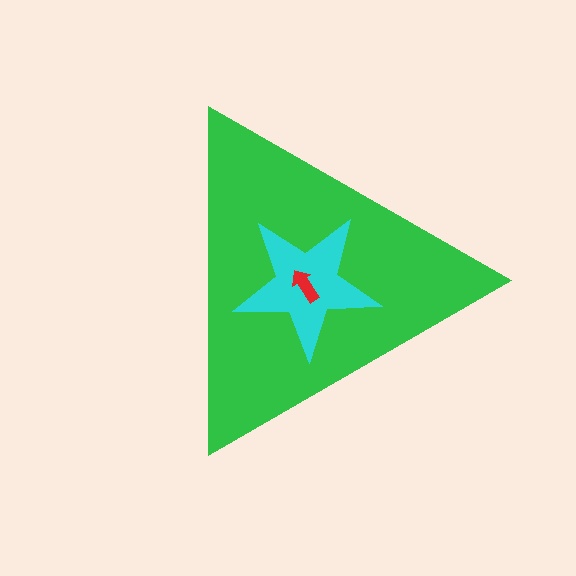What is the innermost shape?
The red arrow.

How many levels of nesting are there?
3.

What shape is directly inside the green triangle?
The cyan star.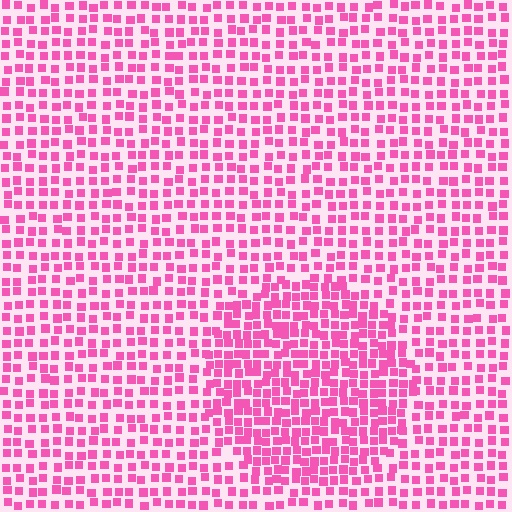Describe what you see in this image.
The image contains small pink elements arranged at two different densities. A circle-shaped region is visible where the elements are more densely packed than the surrounding area.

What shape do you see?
I see a circle.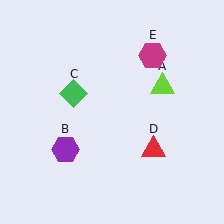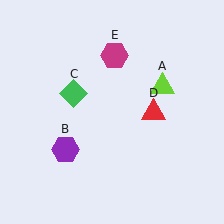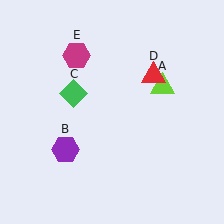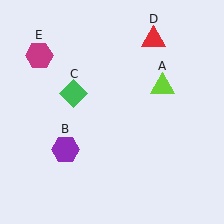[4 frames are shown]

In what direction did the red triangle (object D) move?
The red triangle (object D) moved up.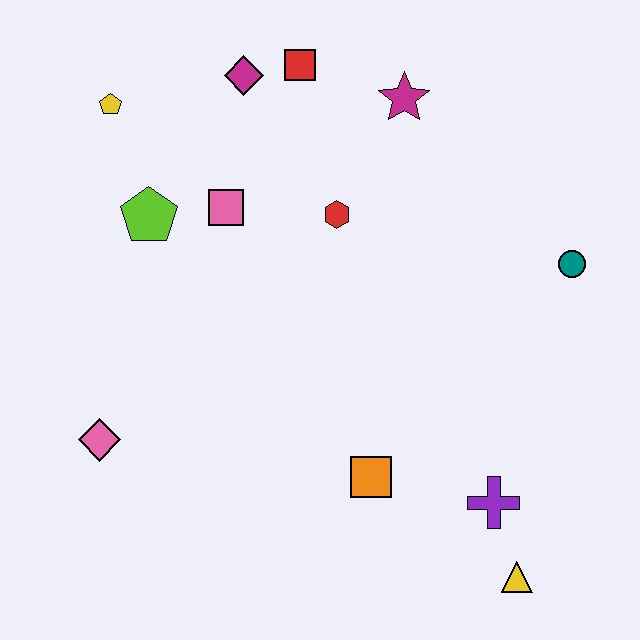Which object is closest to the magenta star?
The red square is closest to the magenta star.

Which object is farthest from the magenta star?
The yellow triangle is farthest from the magenta star.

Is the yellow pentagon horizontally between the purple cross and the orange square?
No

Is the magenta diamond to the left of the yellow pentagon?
No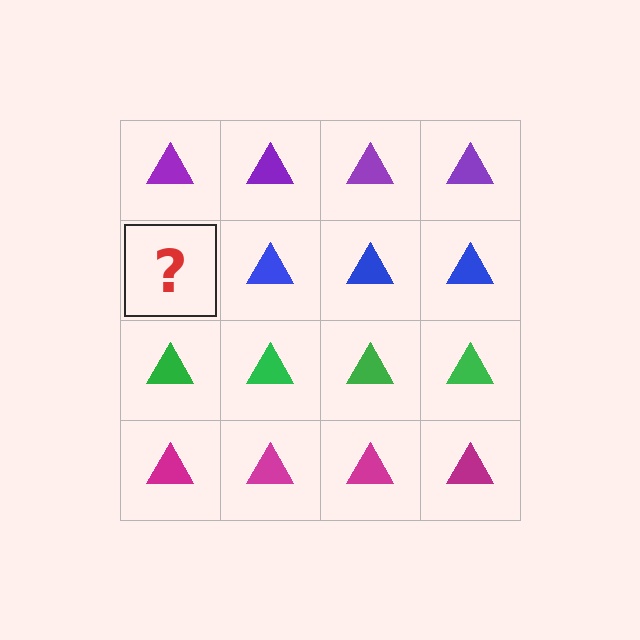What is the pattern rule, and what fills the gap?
The rule is that each row has a consistent color. The gap should be filled with a blue triangle.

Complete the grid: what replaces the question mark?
The question mark should be replaced with a blue triangle.